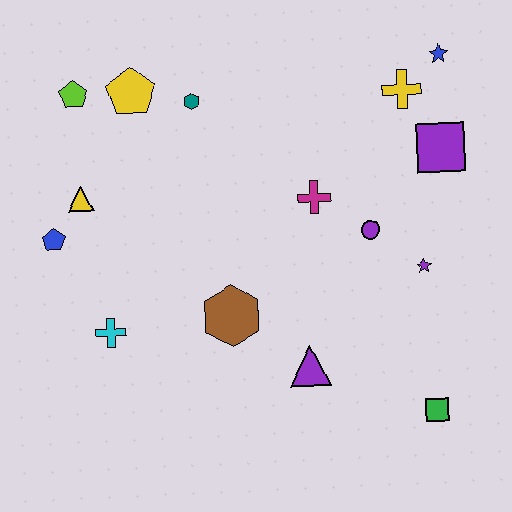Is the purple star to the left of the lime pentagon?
No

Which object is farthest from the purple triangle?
The lime pentagon is farthest from the purple triangle.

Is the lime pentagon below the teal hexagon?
No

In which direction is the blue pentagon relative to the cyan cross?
The blue pentagon is above the cyan cross.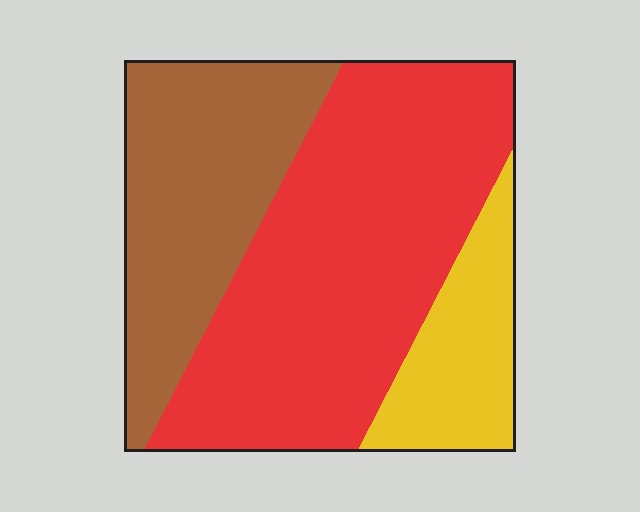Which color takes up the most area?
Red, at roughly 55%.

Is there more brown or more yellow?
Brown.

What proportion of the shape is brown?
Brown covers roughly 30% of the shape.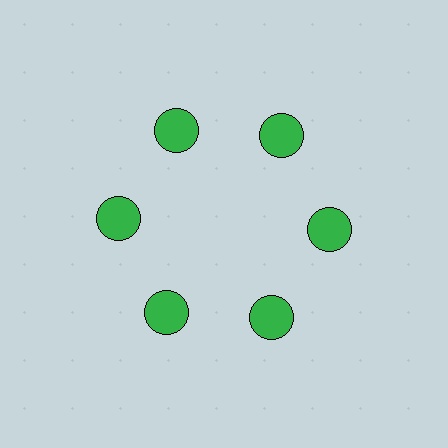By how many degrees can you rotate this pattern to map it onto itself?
The pattern maps onto itself every 60 degrees of rotation.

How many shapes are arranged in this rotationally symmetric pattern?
There are 6 shapes, arranged in 6 groups of 1.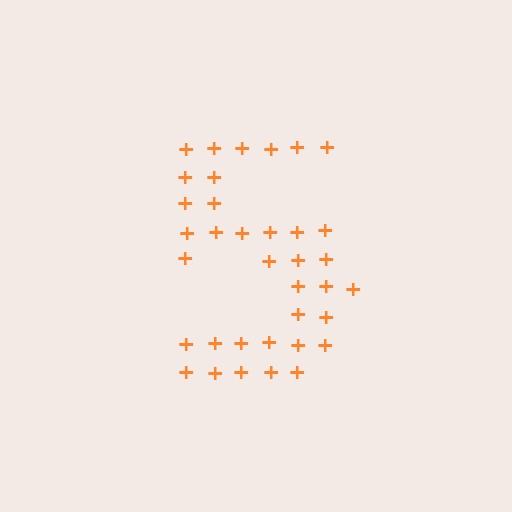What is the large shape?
The large shape is the digit 5.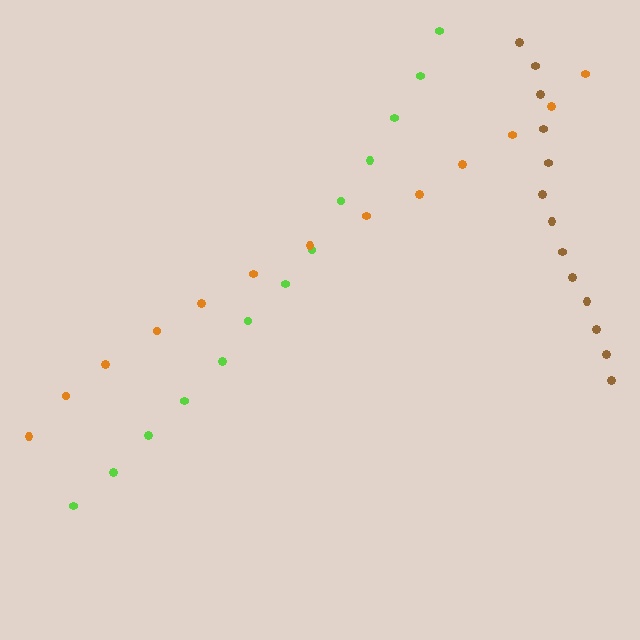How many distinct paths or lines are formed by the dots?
There are 3 distinct paths.